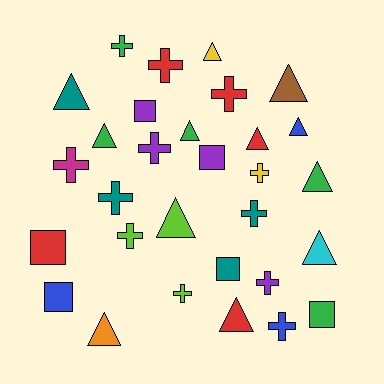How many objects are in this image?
There are 30 objects.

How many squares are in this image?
There are 6 squares.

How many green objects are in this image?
There are 5 green objects.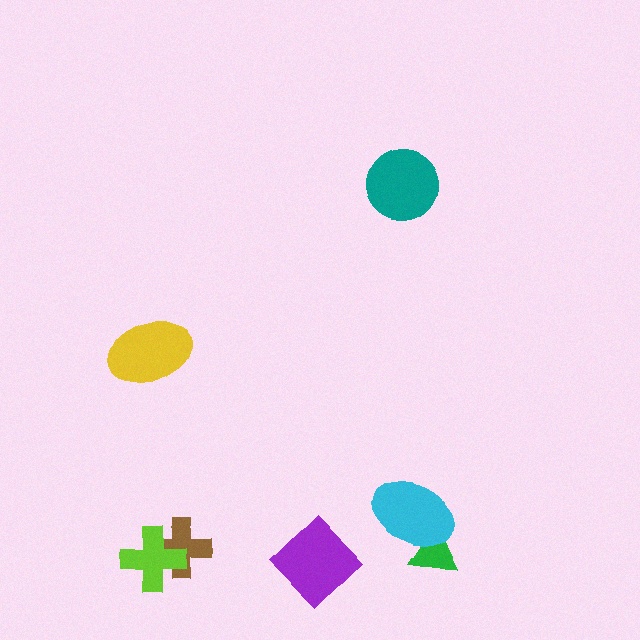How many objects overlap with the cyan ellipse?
1 object overlaps with the cyan ellipse.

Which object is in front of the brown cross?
The lime cross is in front of the brown cross.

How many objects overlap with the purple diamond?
0 objects overlap with the purple diamond.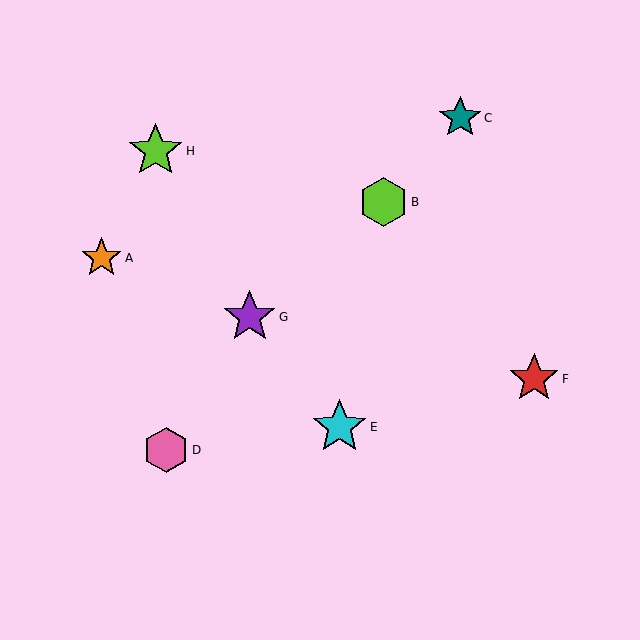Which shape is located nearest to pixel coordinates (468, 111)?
The teal star (labeled C) at (460, 118) is nearest to that location.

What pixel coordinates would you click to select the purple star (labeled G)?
Click at (250, 317) to select the purple star G.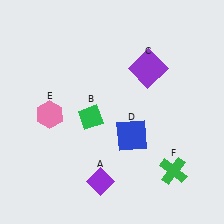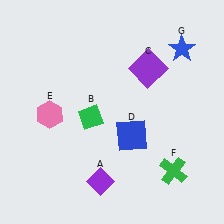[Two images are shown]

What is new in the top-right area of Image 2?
A blue star (G) was added in the top-right area of Image 2.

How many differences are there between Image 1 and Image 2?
There is 1 difference between the two images.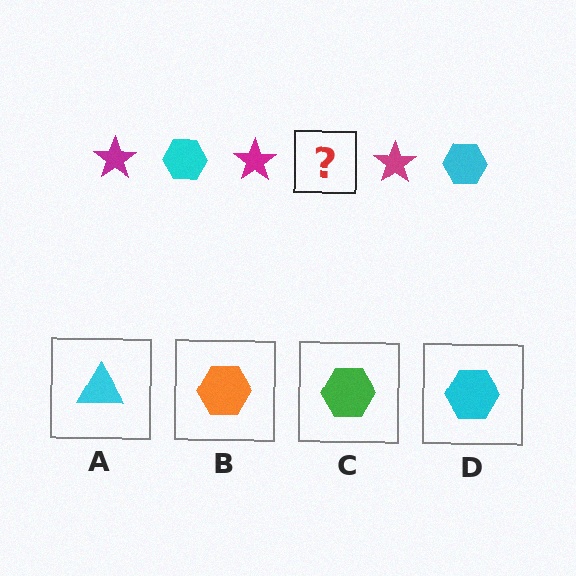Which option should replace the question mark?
Option D.